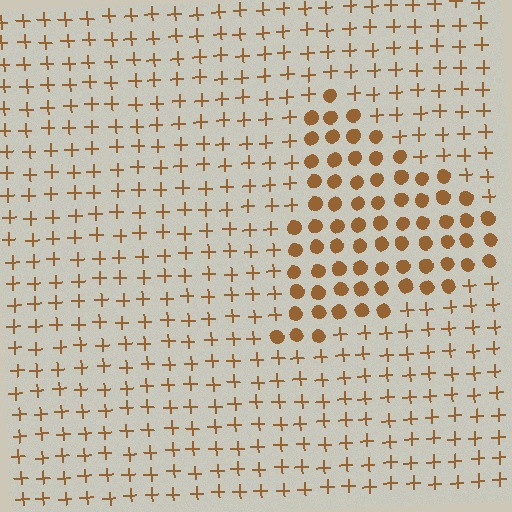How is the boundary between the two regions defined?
The boundary is defined by a change in element shape: circles inside vs. plus signs outside. All elements share the same color and spacing.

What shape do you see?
I see a triangle.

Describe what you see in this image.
The image is filled with small brown elements arranged in a uniform grid. A triangle-shaped region contains circles, while the surrounding area contains plus signs. The boundary is defined purely by the change in element shape.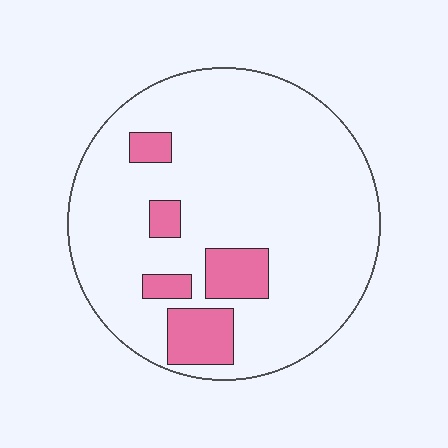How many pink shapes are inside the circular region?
5.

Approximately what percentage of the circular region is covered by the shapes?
Approximately 15%.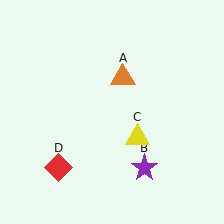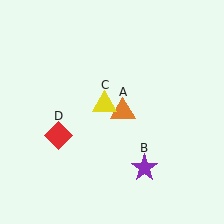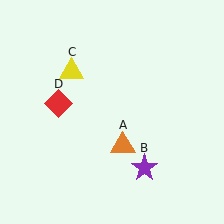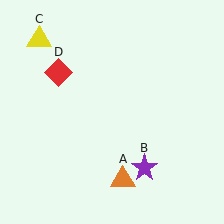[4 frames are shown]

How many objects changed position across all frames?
3 objects changed position: orange triangle (object A), yellow triangle (object C), red diamond (object D).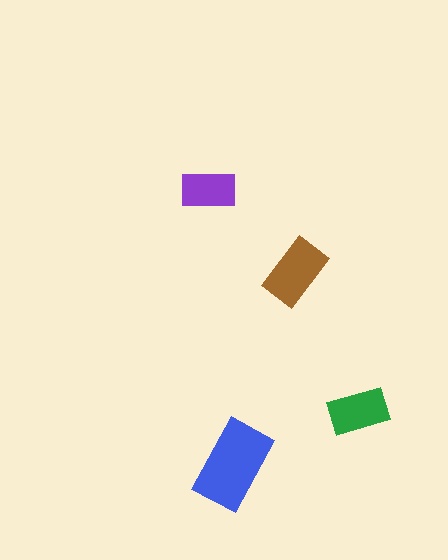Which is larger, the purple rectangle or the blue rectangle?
The blue one.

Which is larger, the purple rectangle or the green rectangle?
The green one.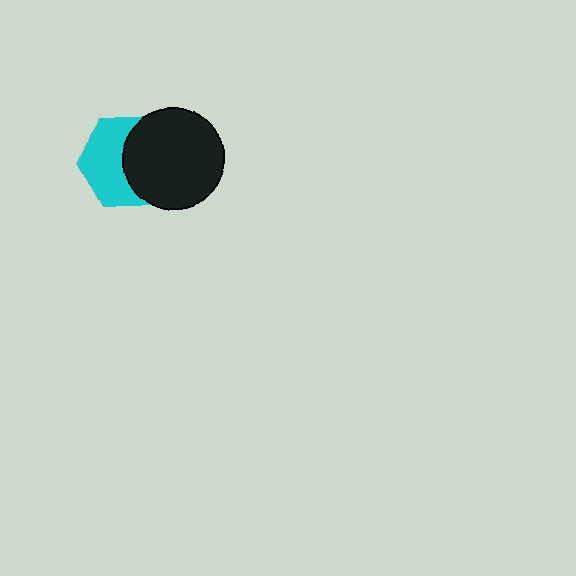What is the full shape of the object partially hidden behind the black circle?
The partially hidden object is a cyan hexagon.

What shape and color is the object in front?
The object in front is a black circle.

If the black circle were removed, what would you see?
You would see the complete cyan hexagon.